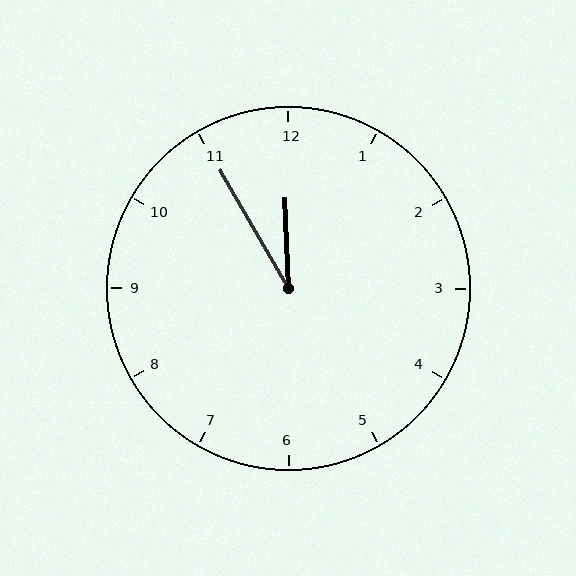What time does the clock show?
11:55.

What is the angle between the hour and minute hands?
Approximately 28 degrees.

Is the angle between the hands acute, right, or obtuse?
It is acute.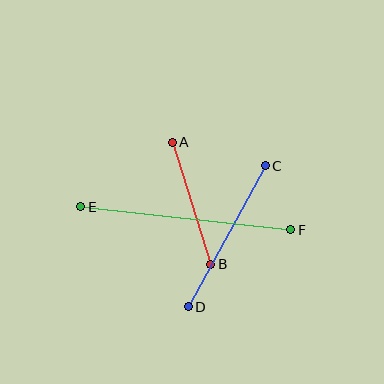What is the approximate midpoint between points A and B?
The midpoint is at approximately (192, 203) pixels.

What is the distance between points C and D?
The distance is approximately 161 pixels.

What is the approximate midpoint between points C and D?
The midpoint is at approximately (227, 236) pixels.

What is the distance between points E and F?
The distance is approximately 211 pixels.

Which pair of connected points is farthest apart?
Points E and F are farthest apart.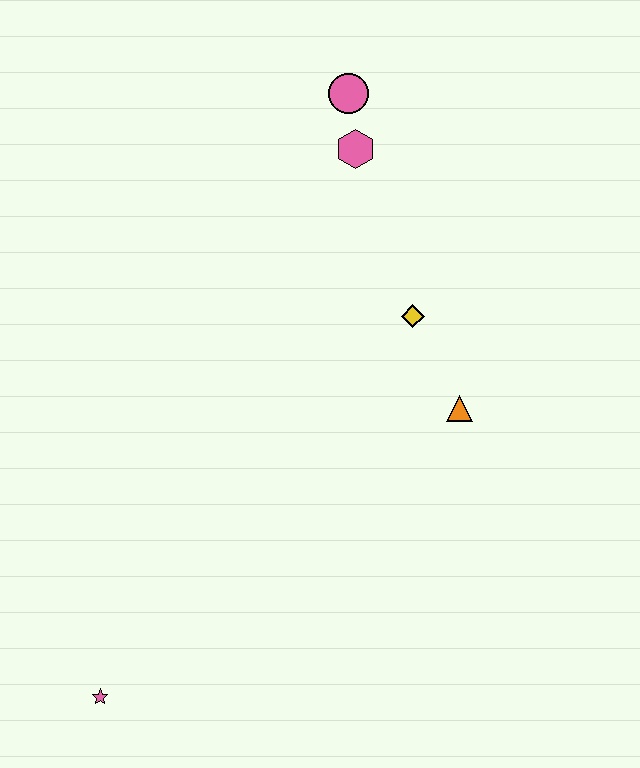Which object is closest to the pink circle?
The pink hexagon is closest to the pink circle.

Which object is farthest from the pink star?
The pink circle is farthest from the pink star.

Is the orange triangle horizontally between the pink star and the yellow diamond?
No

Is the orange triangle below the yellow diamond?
Yes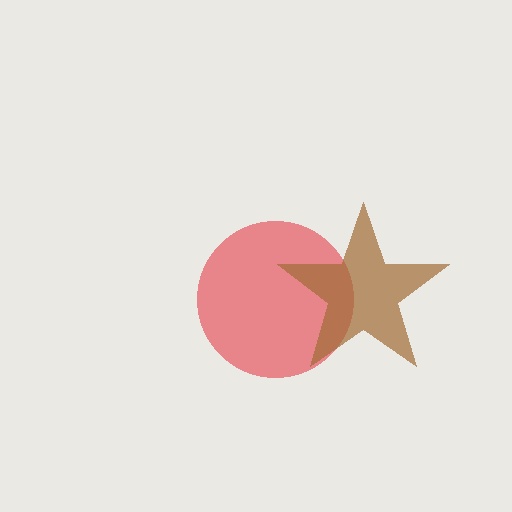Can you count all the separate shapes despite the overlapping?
Yes, there are 2 separate shapes.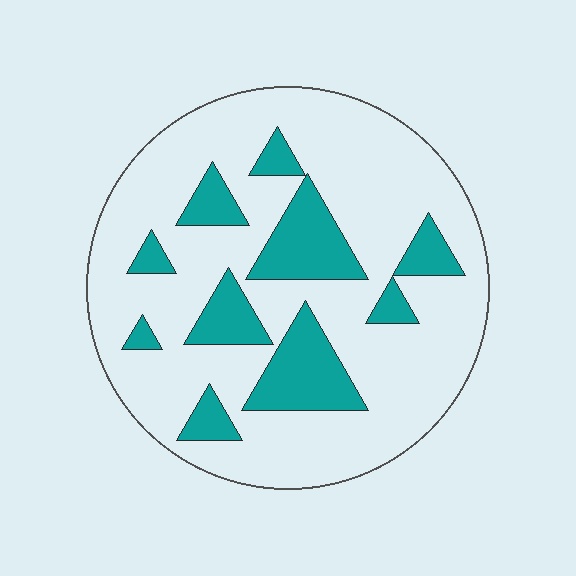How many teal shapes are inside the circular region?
10.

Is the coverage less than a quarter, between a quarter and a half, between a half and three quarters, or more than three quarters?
Less than a quarter.